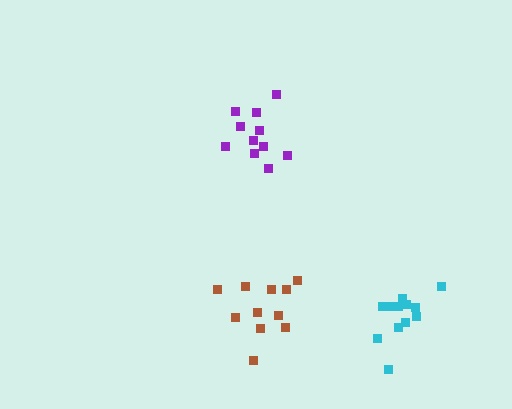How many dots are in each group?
Group 1: 11 dots, Group 2: 11 dots, Group 3: 12 dots (34 total).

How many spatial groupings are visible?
There are 3 spatial groupings.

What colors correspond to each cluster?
The clusters are colored: brown, purple, cyan.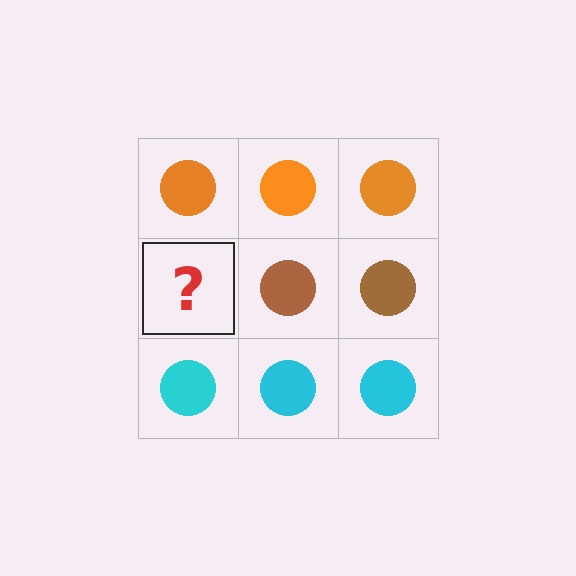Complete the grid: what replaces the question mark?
The question mark should be replaced with a brown circle.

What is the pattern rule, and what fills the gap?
The rule is that each row has a consistent color. The gap should be filled with a brown circle.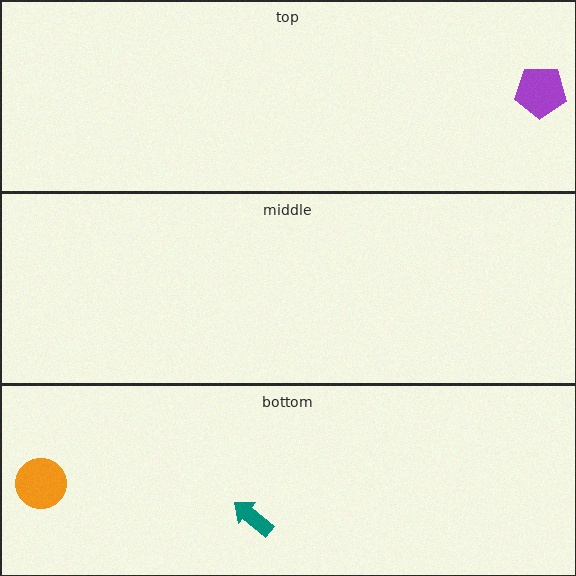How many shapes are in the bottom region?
2.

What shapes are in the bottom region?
The teal arrow, the orange circle.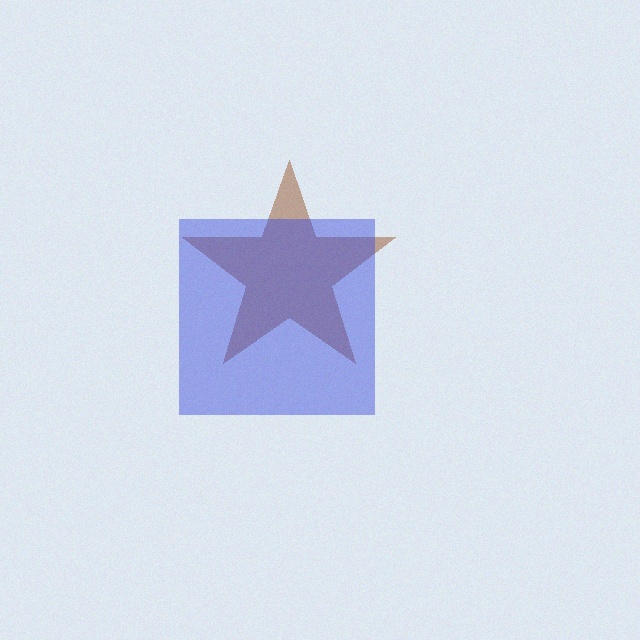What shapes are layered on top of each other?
The layered shapes are: a brown star, a blue square.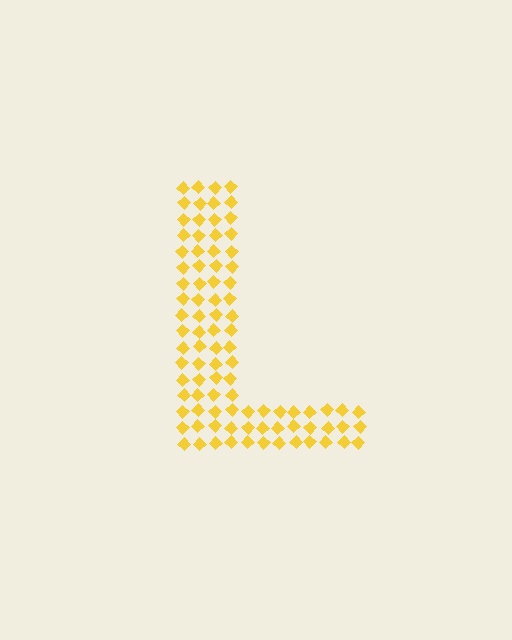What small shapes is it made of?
It is made of small diamonds.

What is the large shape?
The large shape is the letter L.